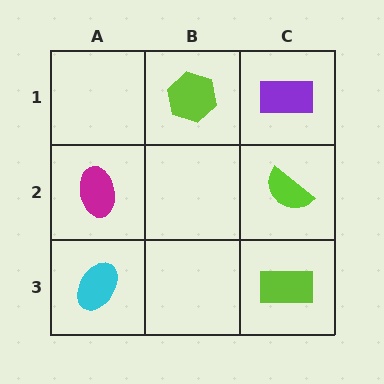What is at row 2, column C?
A lime semicircle.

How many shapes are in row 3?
2 shapes.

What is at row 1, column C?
A purple rectangle.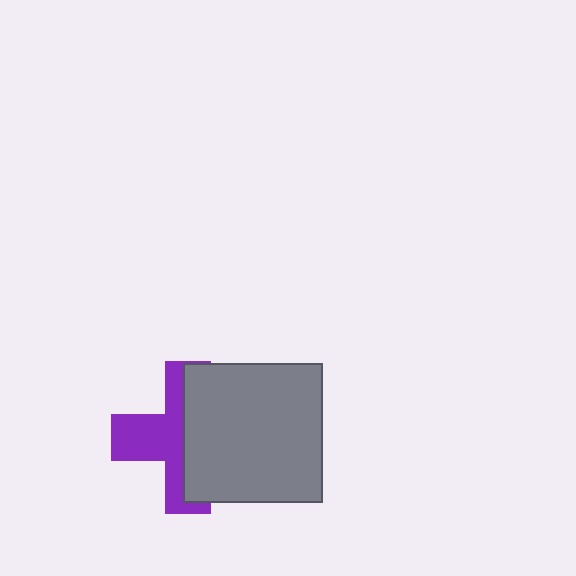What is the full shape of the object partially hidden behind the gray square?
The partially hidden object is a purple cross.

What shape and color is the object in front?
The object in front is a gray square.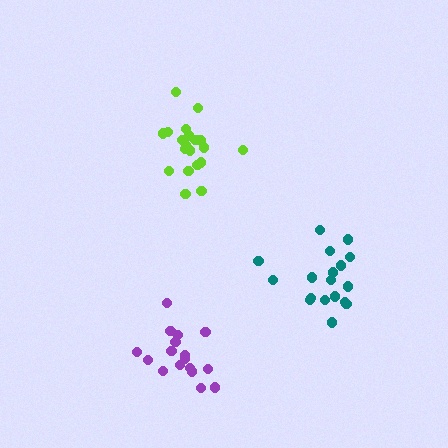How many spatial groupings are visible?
There are 3 spatial groupings.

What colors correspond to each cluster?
The clusters are colored: lime, teal, purple.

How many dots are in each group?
Group 1: 20 dots, Group 2: 18 dots, Group 3: 17 dots (55 total).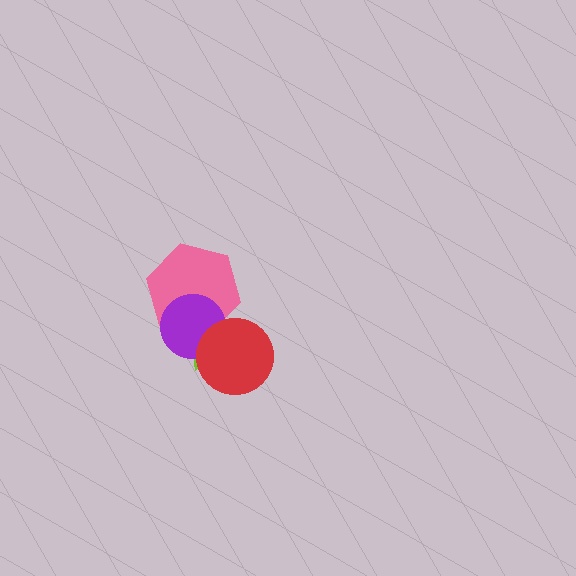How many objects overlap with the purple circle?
3 objects overlap with the purple circle.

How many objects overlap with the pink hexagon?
3 objects overlap with the pink hexagon.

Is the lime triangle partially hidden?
Yes, it is partially covered by another shape.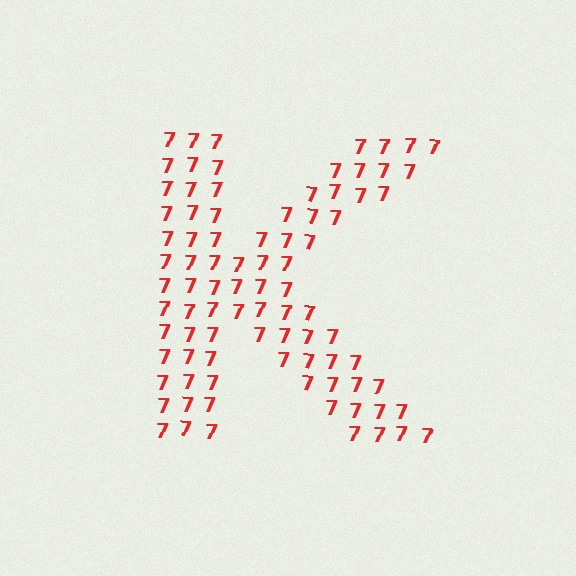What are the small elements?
The small elements are digit 7's.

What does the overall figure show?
The overall figure shows the letter K.